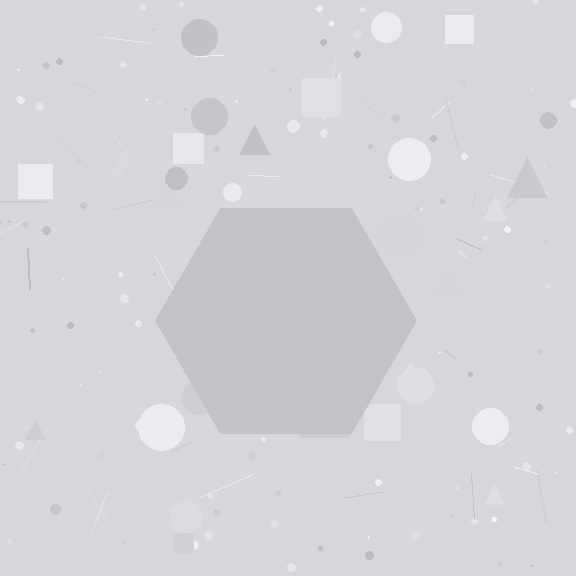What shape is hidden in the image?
A hexagon is hidden in the image.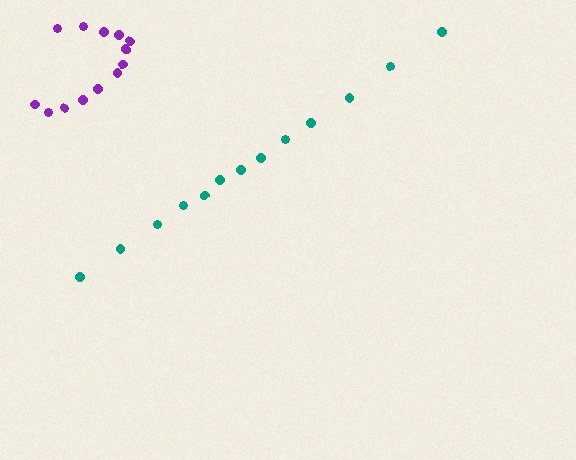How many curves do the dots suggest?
There are 2 distinct paths.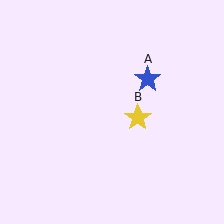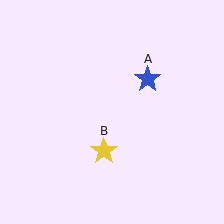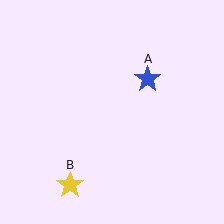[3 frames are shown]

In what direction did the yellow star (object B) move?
The yellow star (object B) moved down and to the left.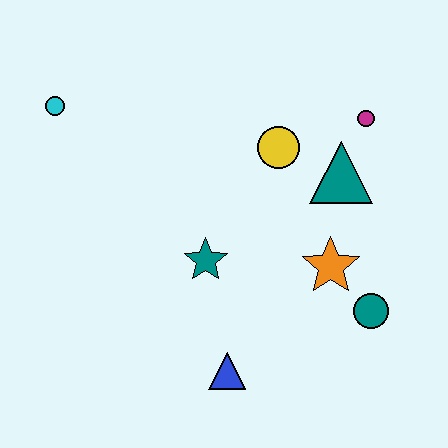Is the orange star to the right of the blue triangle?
Yes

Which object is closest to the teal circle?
The orange star is closest to the teal circle.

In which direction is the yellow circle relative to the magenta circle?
The yellow circle is to the left of the magenta circle.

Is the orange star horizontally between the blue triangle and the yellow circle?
No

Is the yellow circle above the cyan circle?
No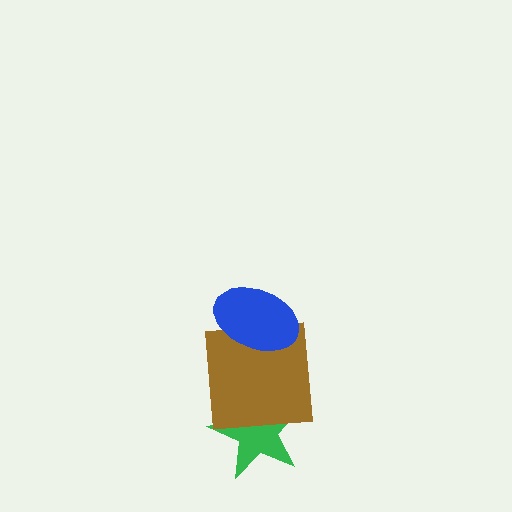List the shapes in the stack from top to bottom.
From top to bottom: the blue ellipse, the brown square, the green star.